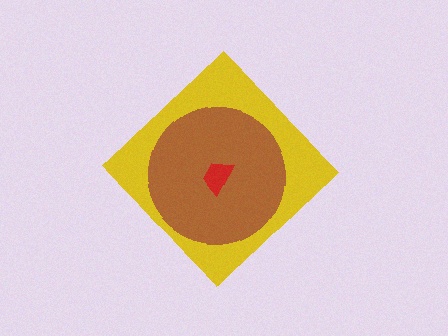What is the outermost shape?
The yellow diamond.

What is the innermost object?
The red trapezoid.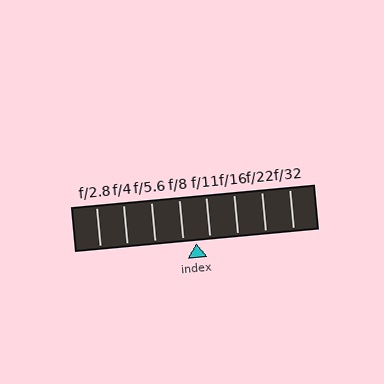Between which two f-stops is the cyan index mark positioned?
The index mark is between f/8 and f/11.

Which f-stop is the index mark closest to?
The index mark is closest to f/8.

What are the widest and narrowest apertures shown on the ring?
The widest aperture shown is f/2.8 and the narrowest is f/32.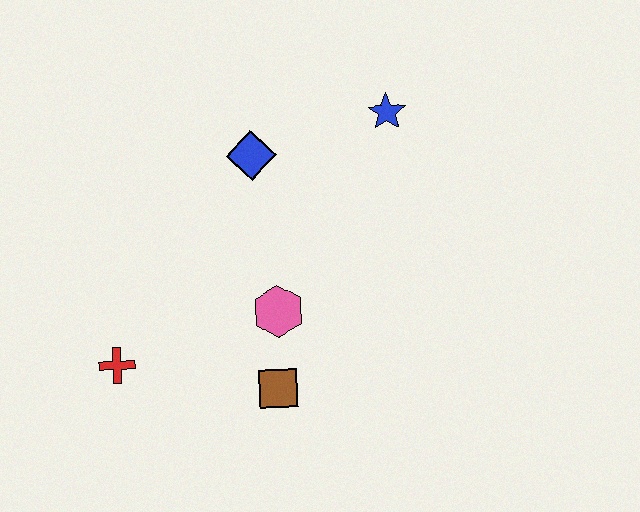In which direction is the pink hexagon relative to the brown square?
The pink hexagon is above the brown square.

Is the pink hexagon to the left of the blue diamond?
No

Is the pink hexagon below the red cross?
No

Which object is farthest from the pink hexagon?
The blue star is farthest from the pink hexagon.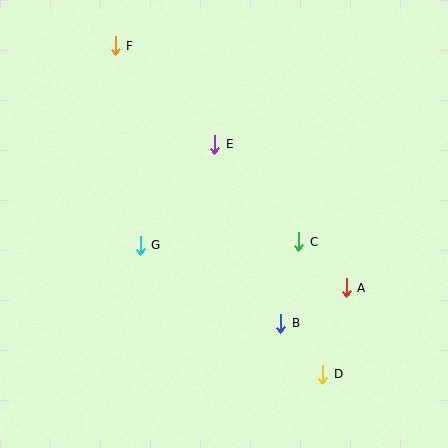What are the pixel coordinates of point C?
Point C is at (299, 242).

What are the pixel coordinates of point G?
Point G is at (140, 245).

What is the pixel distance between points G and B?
The distance between G and B is 161 pixels.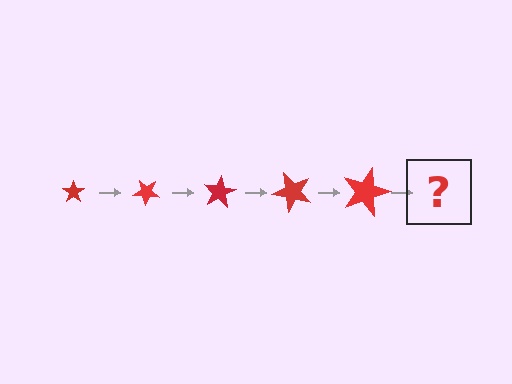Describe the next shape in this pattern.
It should be a star, larger than the previous one and rotated 200 degrees from the start.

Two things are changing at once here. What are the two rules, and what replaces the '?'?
The two rules are that the star grows larger each step and it rotates 40 degrees each step. The '?' should be a star, larger than the previous one and rotated 200 degrees from the start.